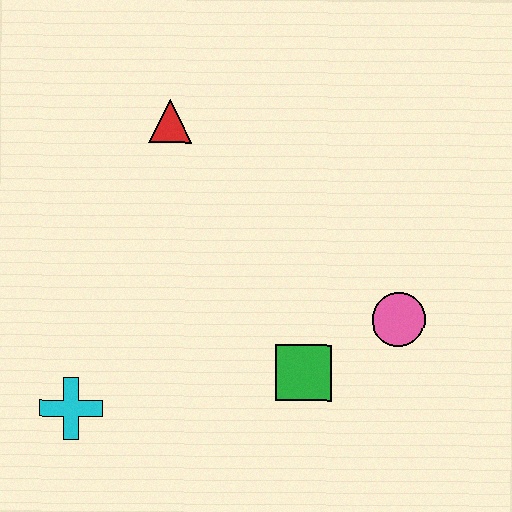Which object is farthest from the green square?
The red triangle is farthest from the green square.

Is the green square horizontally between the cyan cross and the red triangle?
No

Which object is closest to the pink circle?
The green square is closest to the pink circle.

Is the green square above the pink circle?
No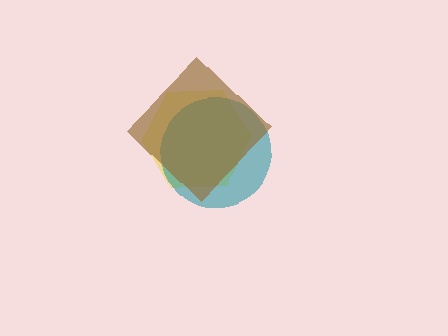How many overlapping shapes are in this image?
There are 3 overlapping shapes in the image.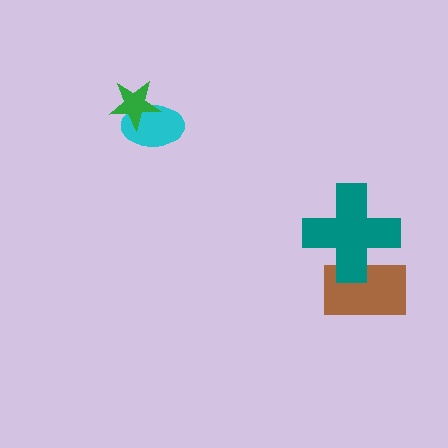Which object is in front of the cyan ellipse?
The green star is in front of the cyan ellipse.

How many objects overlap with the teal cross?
1 object overlaps with the teal cross.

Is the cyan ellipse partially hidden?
Yes, it is partially covered by another shape.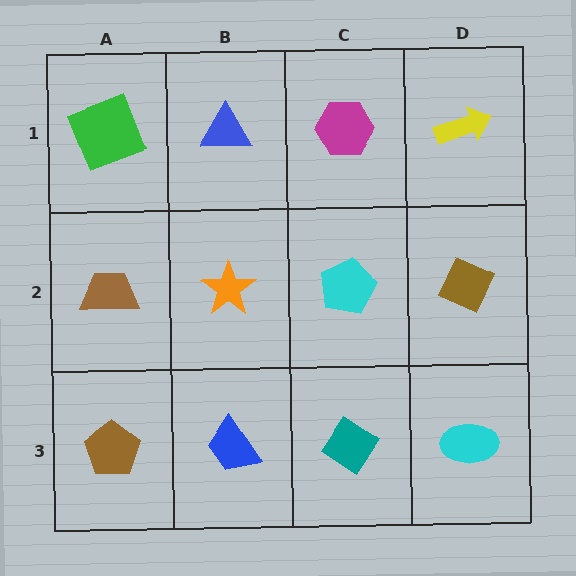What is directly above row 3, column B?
An orange star.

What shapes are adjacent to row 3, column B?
An orange star (row 2, column B), a brown pentagon (row 3, column A), a teal diamond (row 3, column C).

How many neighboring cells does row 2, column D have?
3.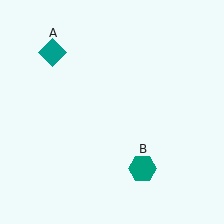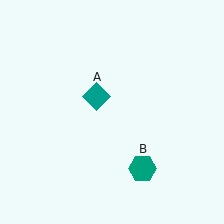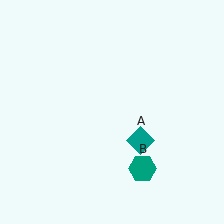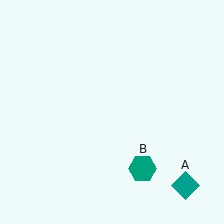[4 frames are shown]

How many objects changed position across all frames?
1 object changed position: teal diamond (object A).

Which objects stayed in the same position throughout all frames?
Teal hexagon (object B) remained stationary.